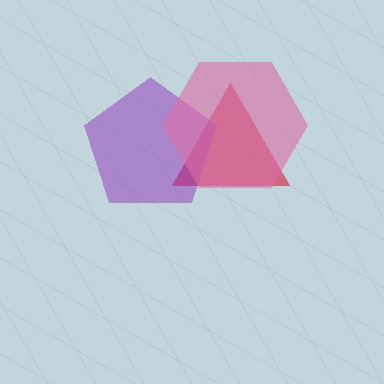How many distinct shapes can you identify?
There are 3 distinct shapes: a red triangle, a purple pentagon, a pink hexagon.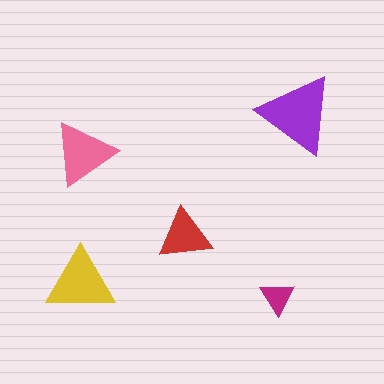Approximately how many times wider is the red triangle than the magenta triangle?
About 1.5 times wider.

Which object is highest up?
The purple triangle is topmost.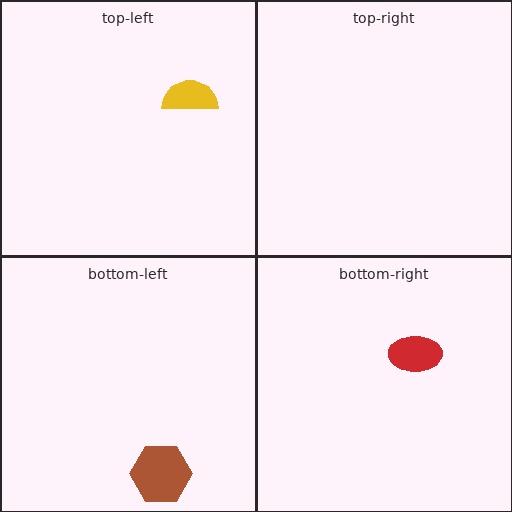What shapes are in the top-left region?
The yellow semicircle.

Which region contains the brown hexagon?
The bottom-left region.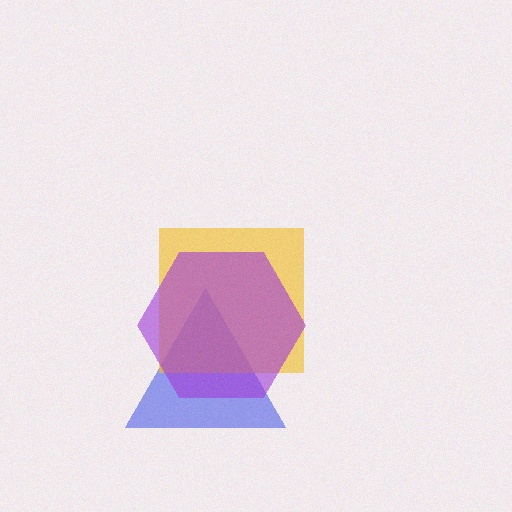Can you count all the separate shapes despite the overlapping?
Yes, there are 3 separate shapes.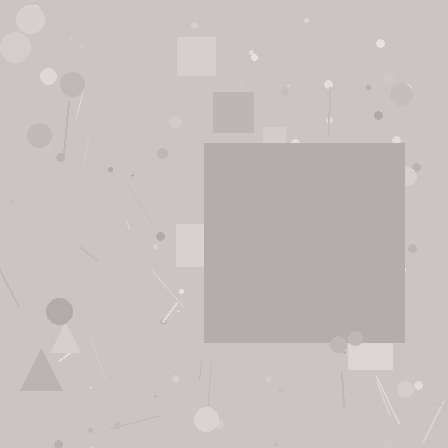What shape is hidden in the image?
A square is hidden in the image.